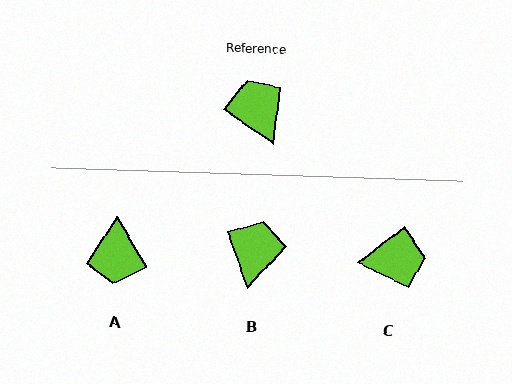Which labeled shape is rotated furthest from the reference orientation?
A, about 154 degrees away.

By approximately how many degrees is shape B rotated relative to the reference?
Approximately 35 degrees clockwise.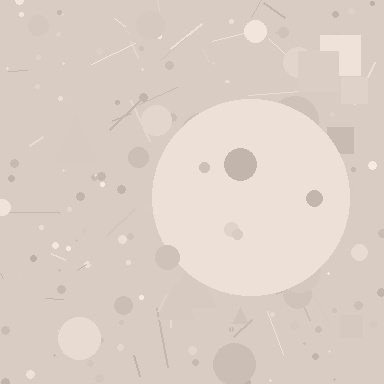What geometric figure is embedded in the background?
A circle is embedded in the background.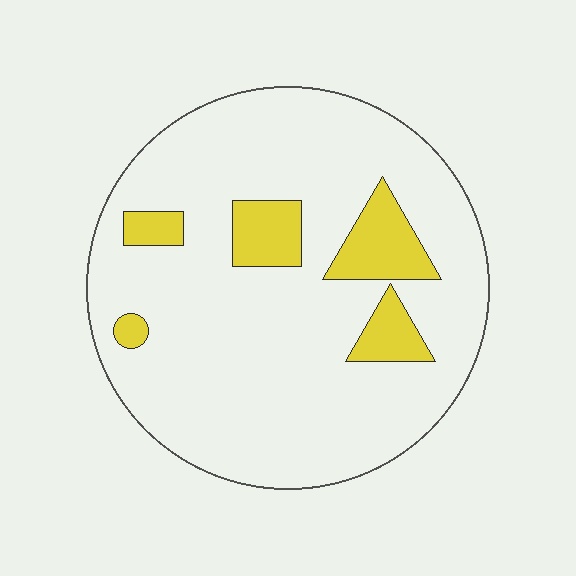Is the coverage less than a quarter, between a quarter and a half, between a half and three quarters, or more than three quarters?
Less than a quarter.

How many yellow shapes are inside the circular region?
5.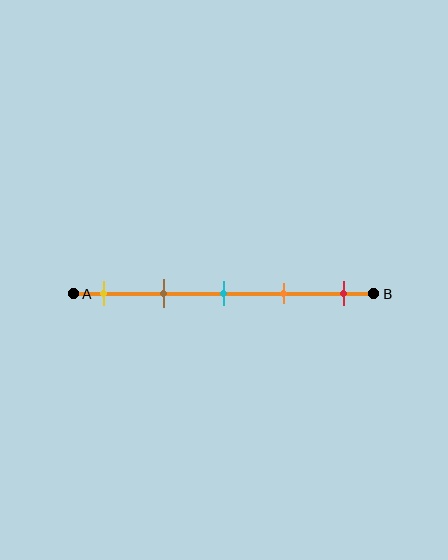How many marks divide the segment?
There are 5 marks dividing the segment.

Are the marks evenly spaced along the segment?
Yes, the marks are approximately evenly spaced.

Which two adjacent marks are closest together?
The cyan and orange marks are the closest adjacent pair.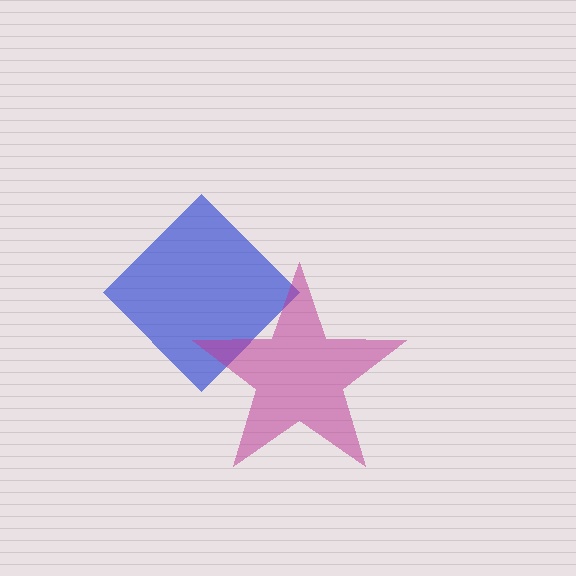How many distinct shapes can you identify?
There are 2 distinct shapes: a blue diamond, a magenta star.